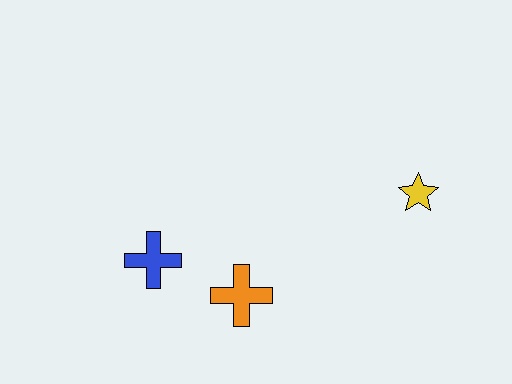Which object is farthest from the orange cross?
The yellow star is farthest from the orange cross.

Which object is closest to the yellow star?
The orange cross is closest to the yellow star.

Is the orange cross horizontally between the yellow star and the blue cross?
Yes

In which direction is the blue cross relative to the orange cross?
The blue cross is to the left of the orange cross.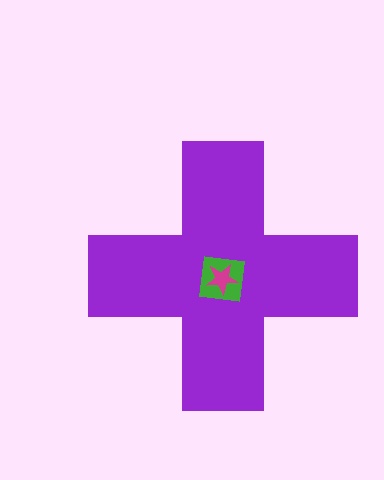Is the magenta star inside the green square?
Yes.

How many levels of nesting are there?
3.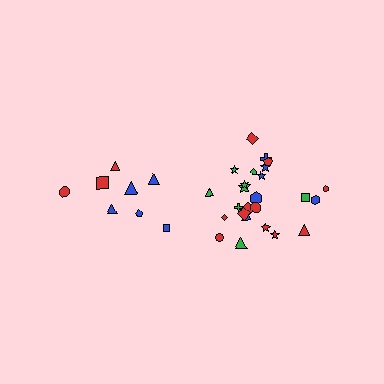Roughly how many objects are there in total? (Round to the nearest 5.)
Roughly 35 objects in total.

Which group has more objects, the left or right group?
The right group.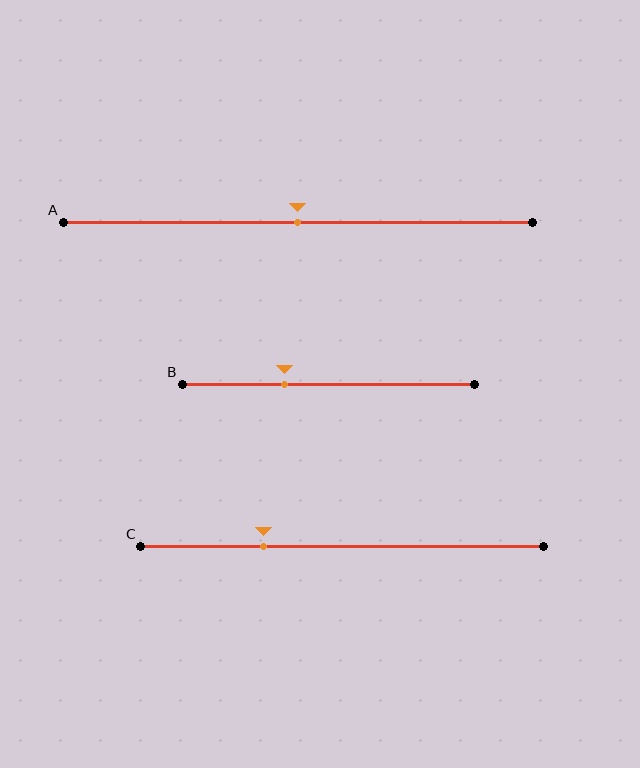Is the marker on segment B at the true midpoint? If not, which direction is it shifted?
No, the marker on segment B is shifted to the left by about 15% of the segment length.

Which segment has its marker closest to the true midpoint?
Segment A has its marker closest to the true midpoint.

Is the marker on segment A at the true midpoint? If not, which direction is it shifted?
Yes, the marker on segment A is at the true midpoint.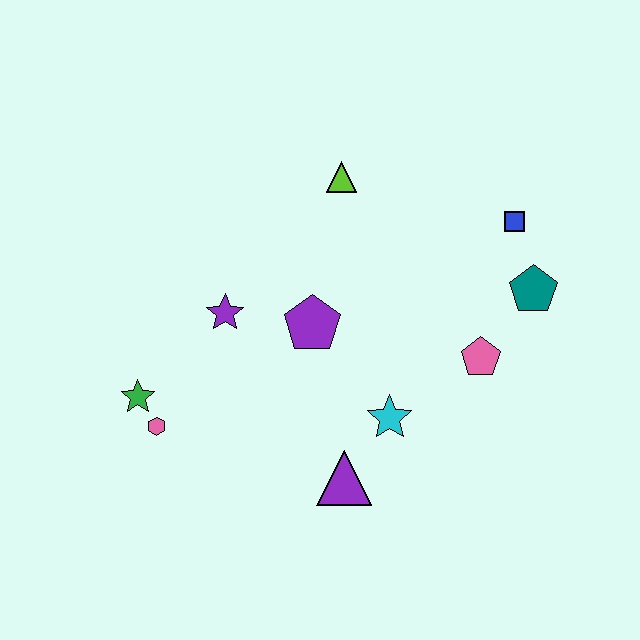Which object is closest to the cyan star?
The purple triangle is closest to the cyan star.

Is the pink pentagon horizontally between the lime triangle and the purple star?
No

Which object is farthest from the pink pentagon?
The green star is farthest from the pink pentagon.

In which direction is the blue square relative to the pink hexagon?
The blue square is to the right of the pink hexagon.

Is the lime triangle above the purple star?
Yes